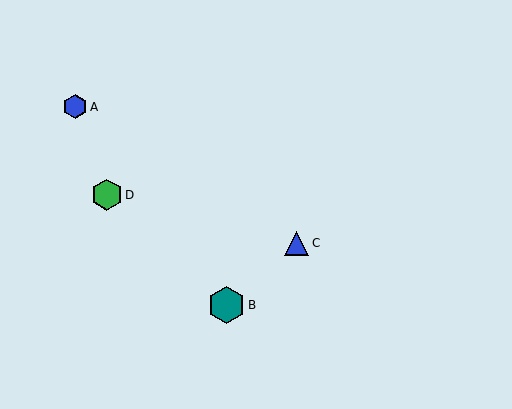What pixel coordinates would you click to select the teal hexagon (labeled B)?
Click at (226, 305) to select the teal hexagon B.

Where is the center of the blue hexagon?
The center of the blue hexagon is at (75, 107).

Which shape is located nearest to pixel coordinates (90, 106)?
The blue hexagon (labeled A) at (75, 107) is nearest to that location.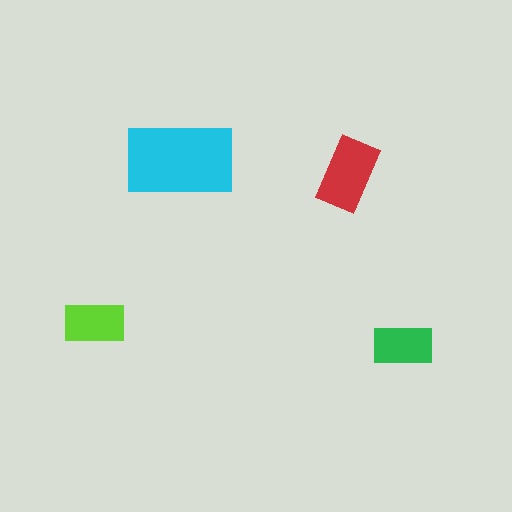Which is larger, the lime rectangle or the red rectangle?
The red one.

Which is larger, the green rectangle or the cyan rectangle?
The cyan one.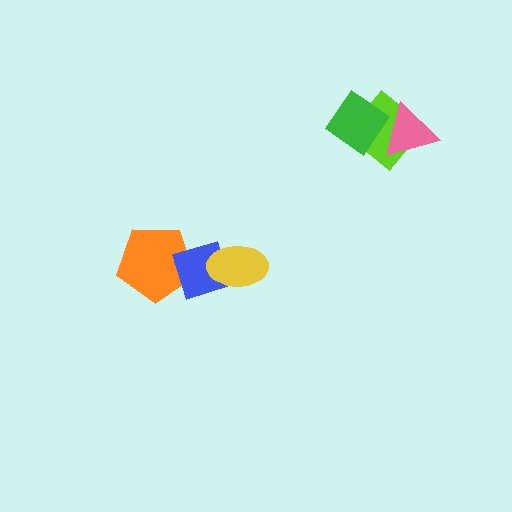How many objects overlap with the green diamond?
2 objects overlap with the green diamond.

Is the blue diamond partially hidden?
Yes, it is partially covered by another shape.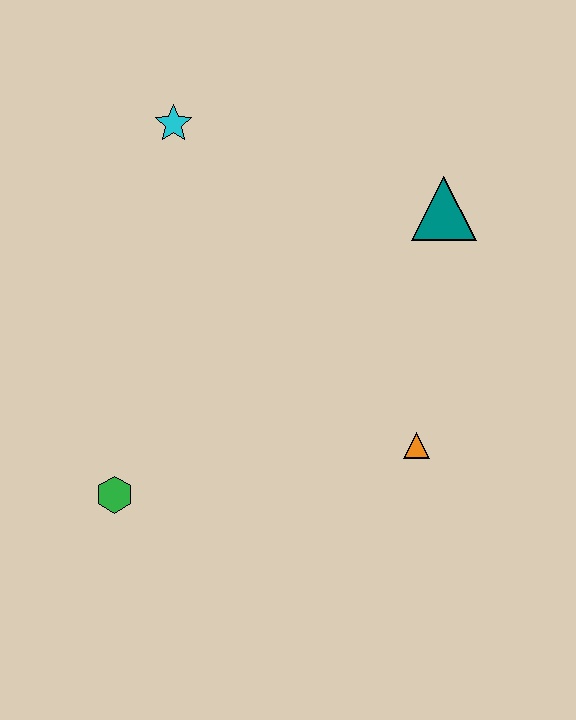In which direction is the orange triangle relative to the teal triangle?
The orange triangle is below the teal triangle.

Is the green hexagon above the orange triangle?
No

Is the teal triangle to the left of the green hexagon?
No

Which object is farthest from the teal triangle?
The green hexagon is farthest from the teal triangle.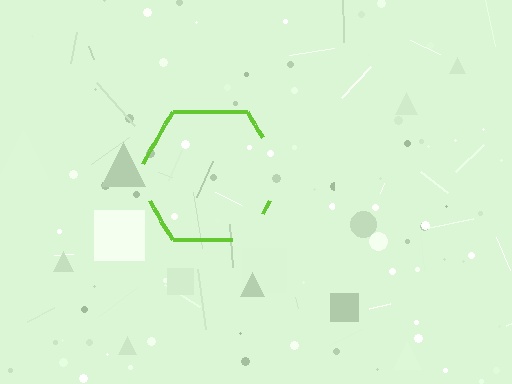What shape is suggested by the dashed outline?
The dashed outline suggests a hexagon.